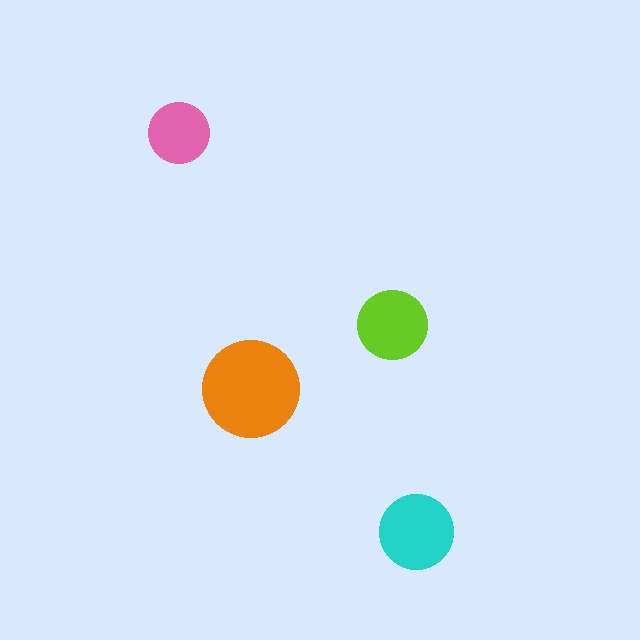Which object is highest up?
The pink circle is topmost.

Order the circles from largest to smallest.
the orange one, the cyan one, the lime one, the pink one.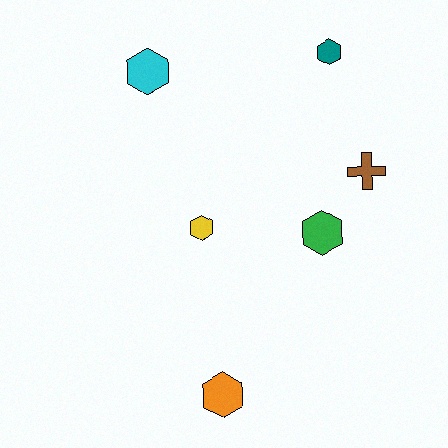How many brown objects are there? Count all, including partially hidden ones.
There is 1 brown object.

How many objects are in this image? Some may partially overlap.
There are 6 objects.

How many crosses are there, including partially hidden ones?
There is 1 cross.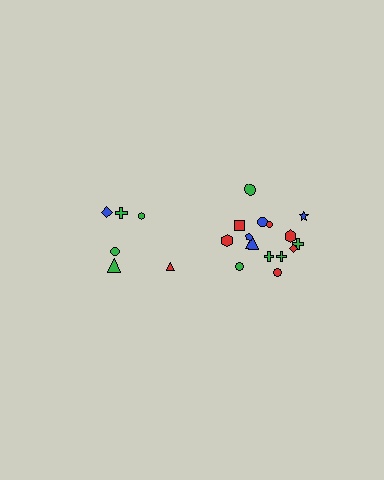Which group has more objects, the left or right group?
The right group.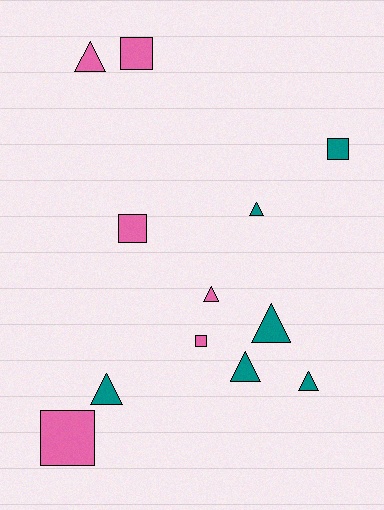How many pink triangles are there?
There are 2 pink triangles.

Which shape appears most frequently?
Triangle, with 7 objects.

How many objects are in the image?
There are 12 objects.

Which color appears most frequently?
Teal, with 6 objects.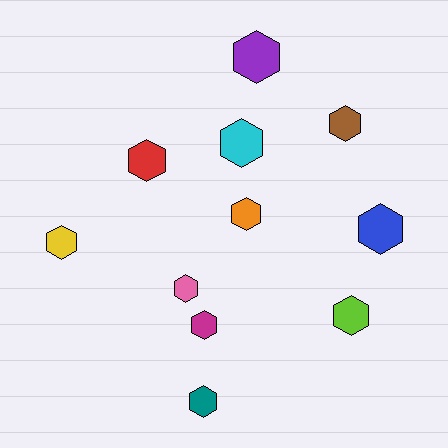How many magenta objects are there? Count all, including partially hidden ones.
There is 1 magenta object.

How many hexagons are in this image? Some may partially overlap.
There are 11 hexagons.